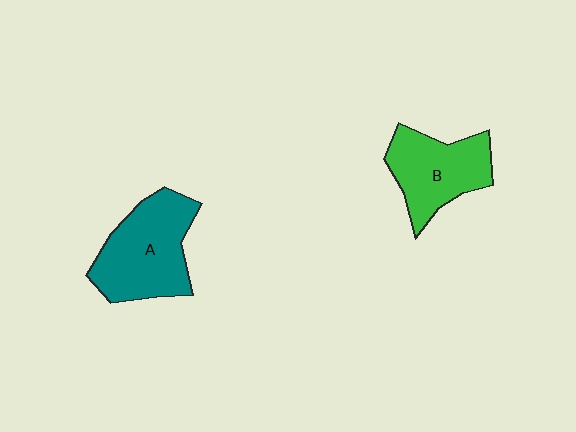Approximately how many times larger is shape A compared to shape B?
Approximately 1.2 times.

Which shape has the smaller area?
Shape B (green).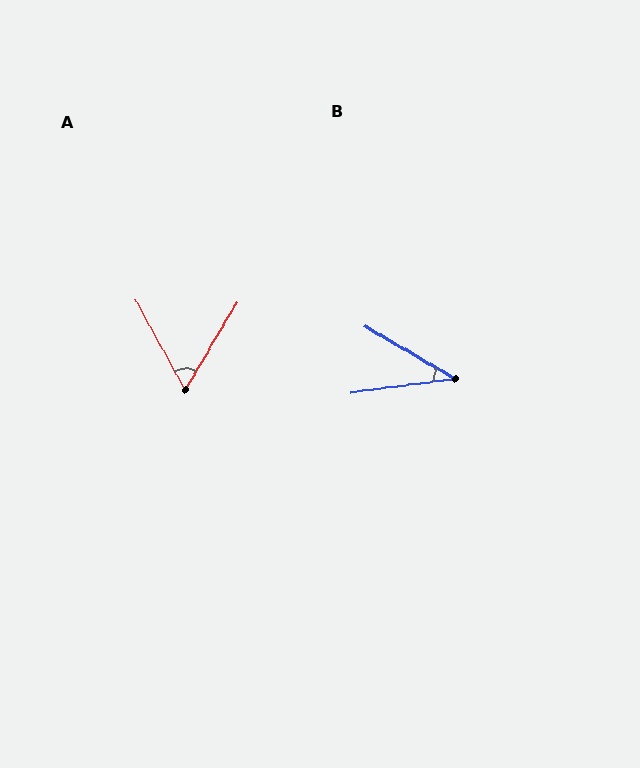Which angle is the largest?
A, at approximately 59 degrees.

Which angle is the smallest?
B, at approximately 38 degrees.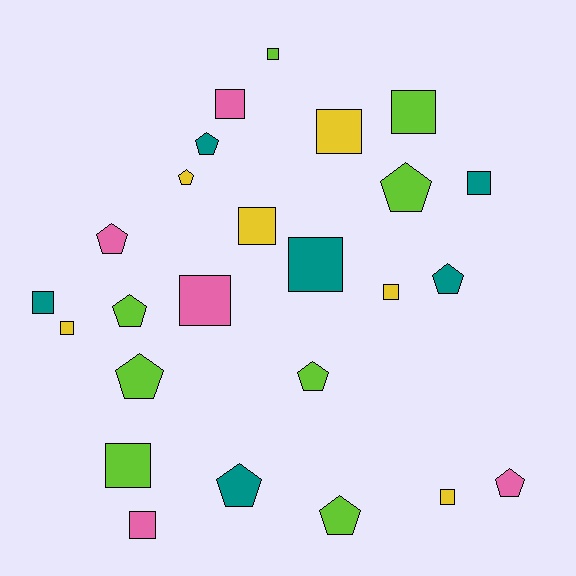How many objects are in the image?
There are 25 objects.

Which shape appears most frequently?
Square, with 14 objects.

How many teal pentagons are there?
There are 3 teal pentagons.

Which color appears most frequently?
Lime, with 8 objects.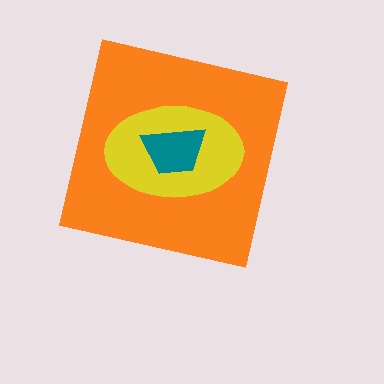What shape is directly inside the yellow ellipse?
The teal trapezoid.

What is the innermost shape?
The teal trapezoid.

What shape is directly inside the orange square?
The yellow ellipse.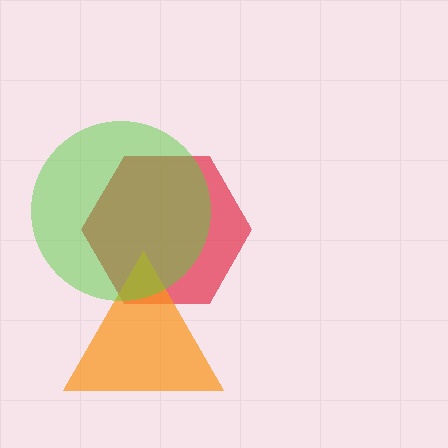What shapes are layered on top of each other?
The layered shapes are: a red hexagon, an orange triangle, a lime circle.